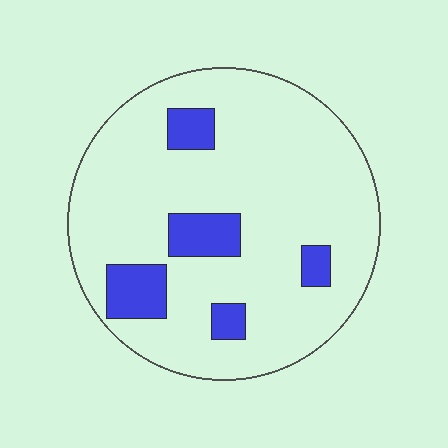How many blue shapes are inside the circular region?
5.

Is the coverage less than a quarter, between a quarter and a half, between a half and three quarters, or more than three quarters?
Less than a quarter.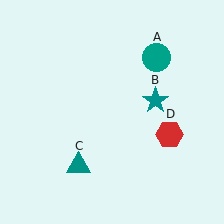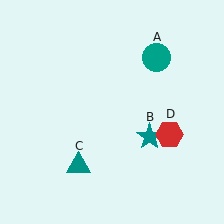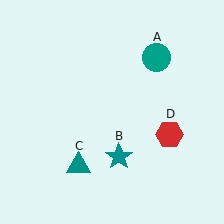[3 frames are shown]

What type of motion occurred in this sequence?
The teal star (object B) rotated clockwise around the center of the scene.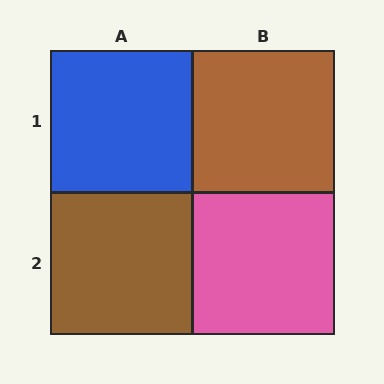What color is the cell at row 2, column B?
Pink.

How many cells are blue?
1 cell is blue.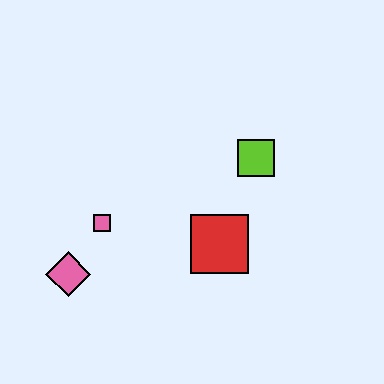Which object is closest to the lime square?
The red square is closest to the lime square.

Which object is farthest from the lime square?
The pink diamond is farthest from the lime square.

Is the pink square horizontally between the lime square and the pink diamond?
Yes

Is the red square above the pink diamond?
Yes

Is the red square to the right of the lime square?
No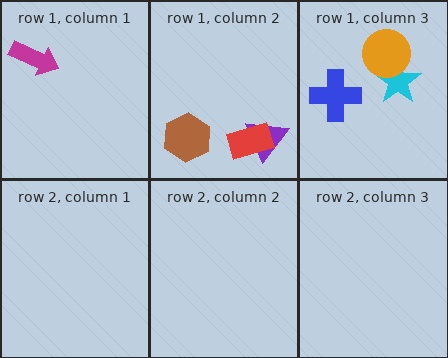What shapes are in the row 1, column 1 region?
The magenta arrow.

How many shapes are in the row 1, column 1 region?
1.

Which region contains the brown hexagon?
The row 1, column 2 region.